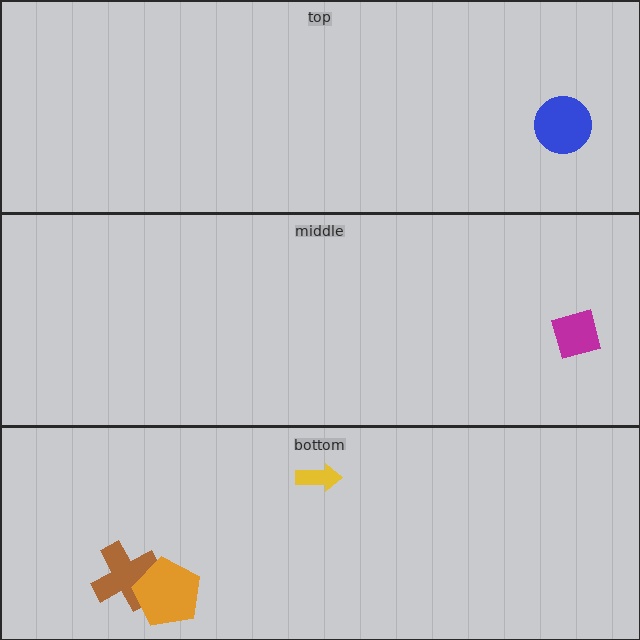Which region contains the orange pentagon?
The bottom region.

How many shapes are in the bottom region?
3.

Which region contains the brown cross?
The bottom region.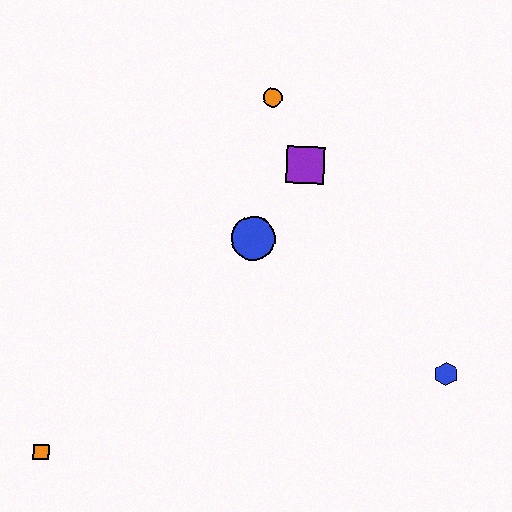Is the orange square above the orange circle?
No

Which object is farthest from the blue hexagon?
The orange square is farthest from the blue hexagon.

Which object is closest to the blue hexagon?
The blue circle is closest to the blue hexagon.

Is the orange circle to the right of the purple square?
No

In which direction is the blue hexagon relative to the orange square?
The blue hexagon is to the right of the orange square.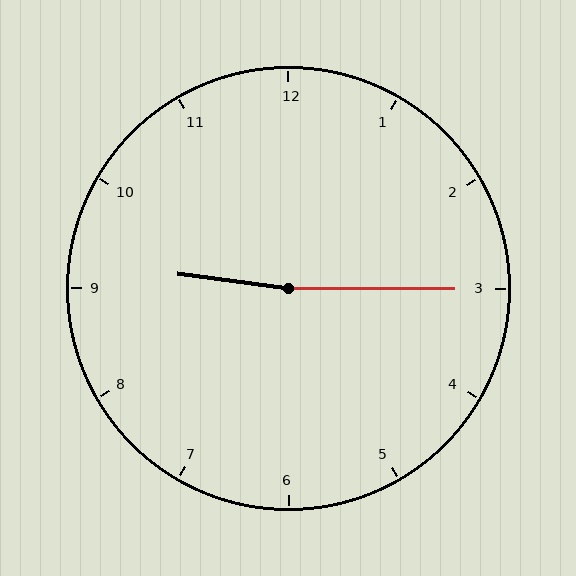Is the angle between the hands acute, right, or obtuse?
It is obtuse.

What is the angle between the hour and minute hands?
Approximately 172 degrees.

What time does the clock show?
9:15.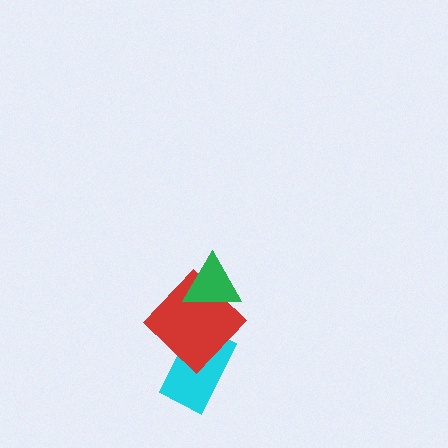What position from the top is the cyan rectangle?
The cyan rectangle is 3rd from the top.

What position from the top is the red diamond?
The red diamond is 2nd from the top.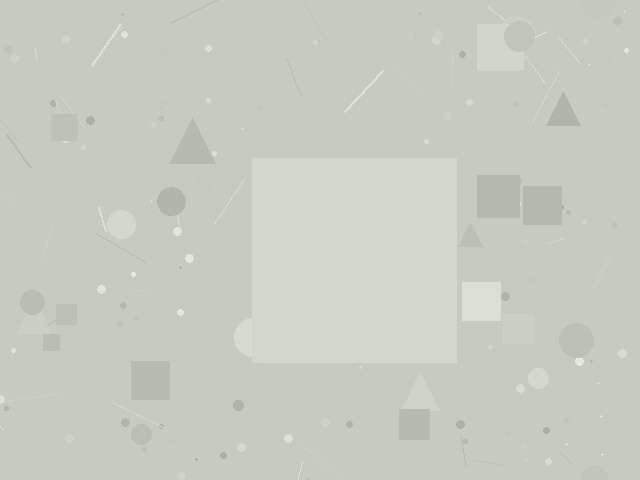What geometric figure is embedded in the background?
A square is embedded in the background.